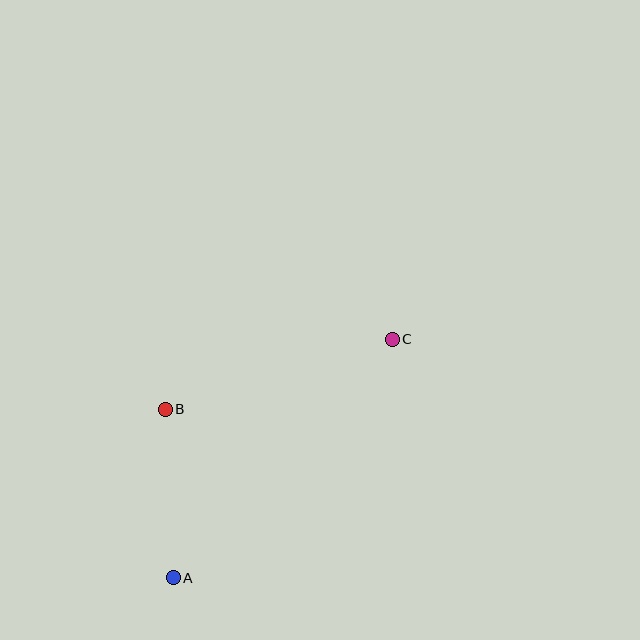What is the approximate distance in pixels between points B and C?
The distance between B and C is approximately 238 pixels.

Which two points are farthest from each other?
Points A and C are farthest from each other.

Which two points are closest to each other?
Points A and B are closest to each other.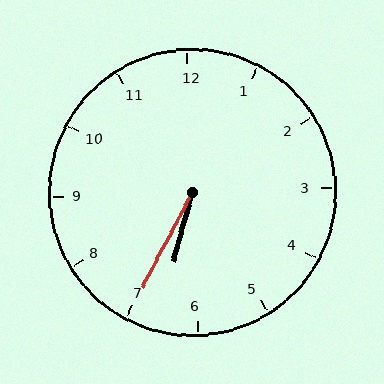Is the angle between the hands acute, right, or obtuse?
It is acute.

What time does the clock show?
6:35.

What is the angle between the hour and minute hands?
Approximately 12 degrees.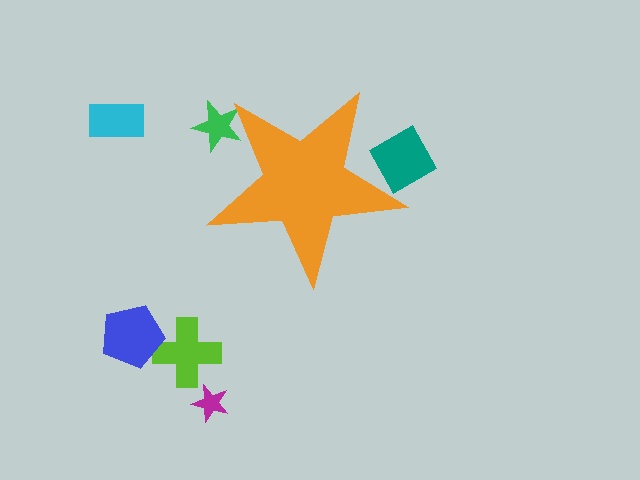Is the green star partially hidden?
Yes, the green star is partially hidden behind the orange star.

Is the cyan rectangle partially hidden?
No, the cyan rectangle is fully visible.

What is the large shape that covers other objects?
An orange star.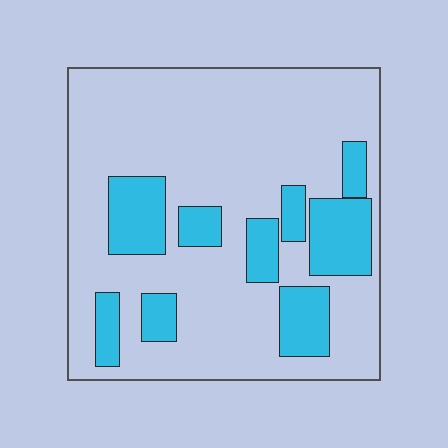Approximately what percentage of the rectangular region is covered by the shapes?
Approximately 25%.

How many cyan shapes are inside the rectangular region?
9.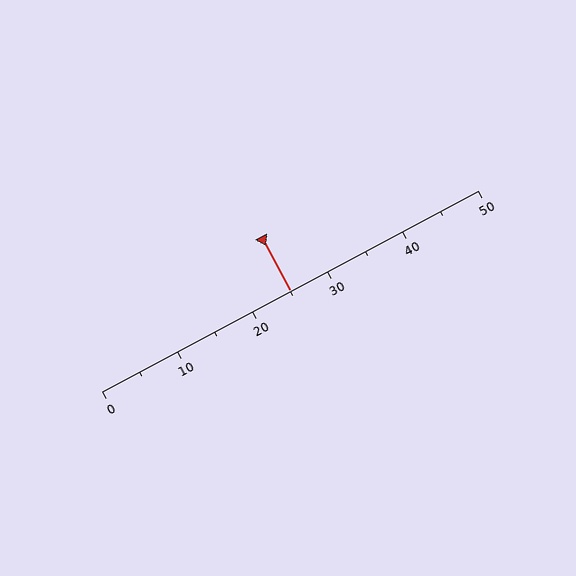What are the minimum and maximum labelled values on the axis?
The axis runs from 0 to 50.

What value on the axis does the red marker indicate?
The marker indicates approximately 25.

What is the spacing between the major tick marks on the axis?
The major ticks are spaced 10 apart.